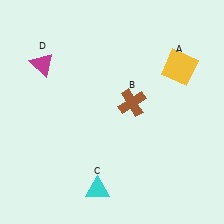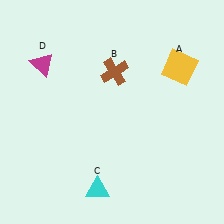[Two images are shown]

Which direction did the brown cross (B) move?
The brown cross (B) moved up.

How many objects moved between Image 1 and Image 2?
1 object moved between the two images.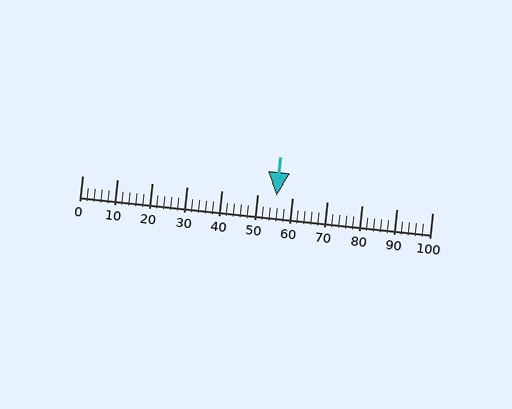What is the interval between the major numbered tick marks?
The major tick marks are spaced 10 units apart.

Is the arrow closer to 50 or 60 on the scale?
The arrow is closer to 60.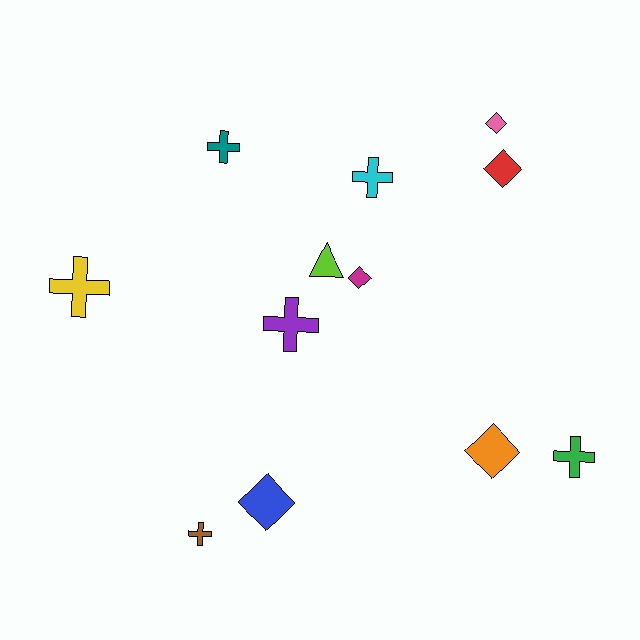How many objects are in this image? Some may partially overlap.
There are 12 objects.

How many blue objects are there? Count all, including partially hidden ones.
There is 1 blue object.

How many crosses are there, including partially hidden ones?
There are 6 crosses.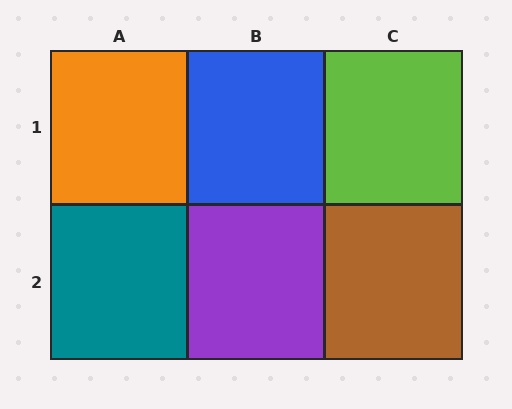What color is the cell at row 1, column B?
Blue.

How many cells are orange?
1 cell is orange.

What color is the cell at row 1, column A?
Orange.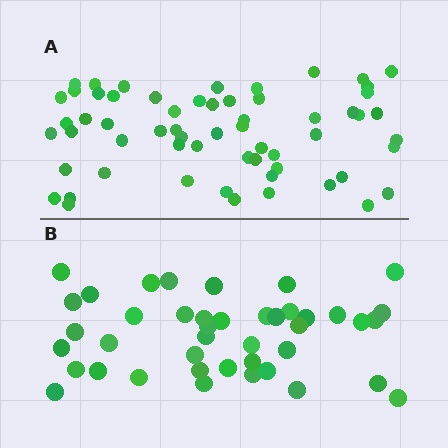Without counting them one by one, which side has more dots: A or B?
Region A (the top region) has more dots.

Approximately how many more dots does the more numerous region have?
Region A has approximately 20 more dots than region B.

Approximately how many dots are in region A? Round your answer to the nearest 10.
About 60 dots.